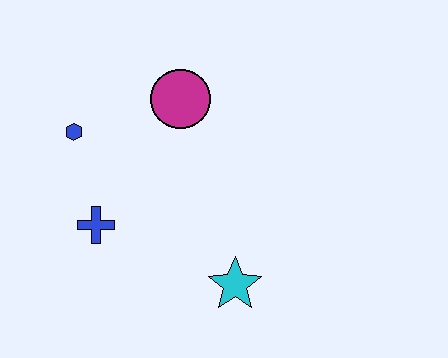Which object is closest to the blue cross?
The blue hexagon is closest to the blue cross.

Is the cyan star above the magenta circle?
No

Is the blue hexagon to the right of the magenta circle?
No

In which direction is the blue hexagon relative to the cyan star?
The blue hexagon is to the left of the cyan star.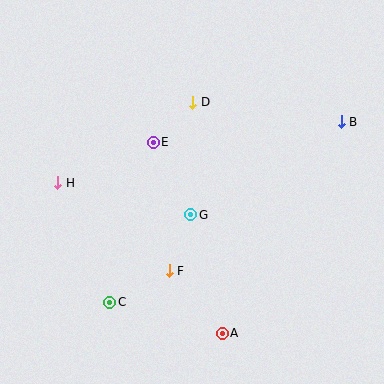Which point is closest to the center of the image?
Point G at (191, 215) is closest to the center.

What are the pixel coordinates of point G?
Point G is at (191, 215).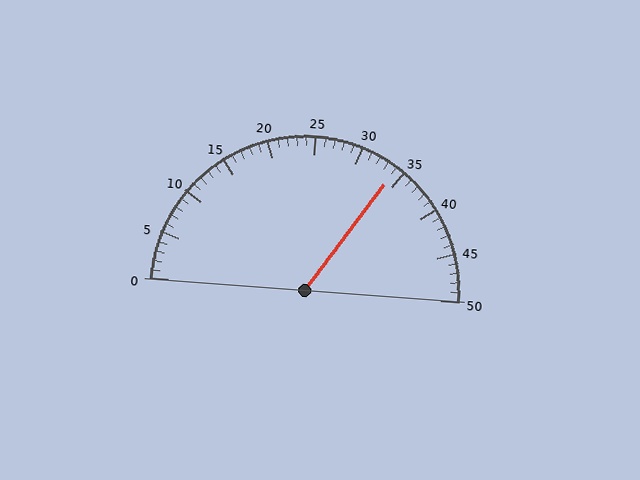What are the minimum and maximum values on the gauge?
The gauge ranges from 0 to 50.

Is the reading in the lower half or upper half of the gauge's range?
The reading is in the upper half of the range (0 to 50).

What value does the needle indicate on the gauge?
The needle indicates approximately 34.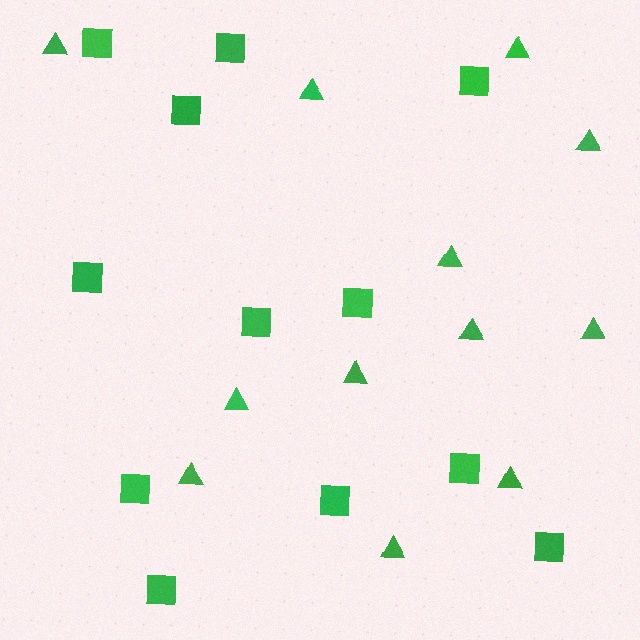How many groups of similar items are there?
There are 2 groups: one group of squares (12) and one group of triangles (12).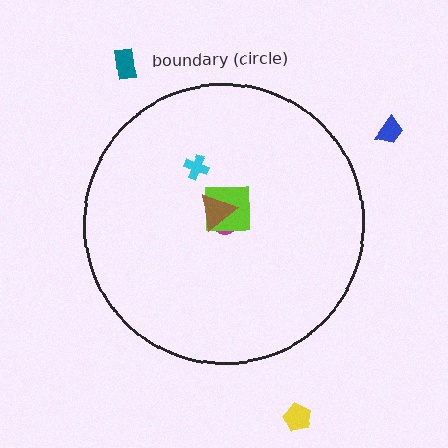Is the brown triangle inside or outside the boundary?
Inside.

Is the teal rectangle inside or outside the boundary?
Outside.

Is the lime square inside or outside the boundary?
Inside.